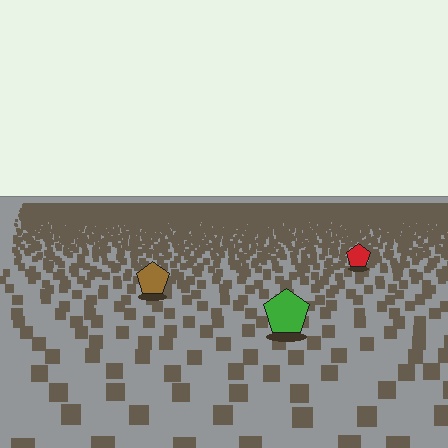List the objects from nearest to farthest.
From nearest to farthest: the green pentagon, the brown pentagon, the red pentagon.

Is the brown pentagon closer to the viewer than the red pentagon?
Yes. The brown pentagon is closer — you can tell from the texture gradient: the ground texture is coarser near it.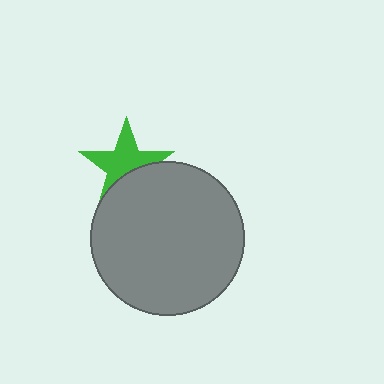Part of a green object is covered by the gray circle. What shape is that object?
It is a star.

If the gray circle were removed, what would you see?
You would see the complete green star.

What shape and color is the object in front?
The object in front is a gray circle.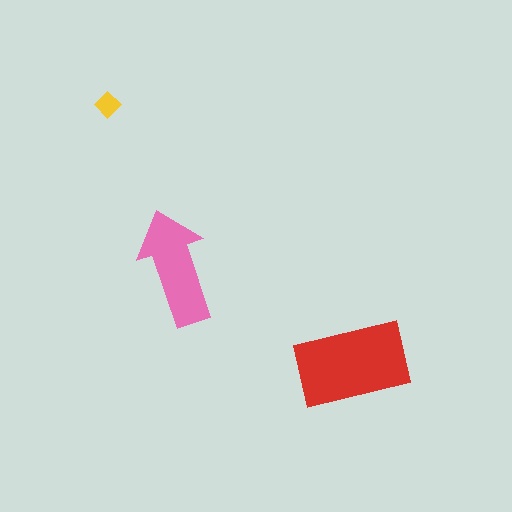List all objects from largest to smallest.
The red rectangle, the pink arrow, the yellow diamond.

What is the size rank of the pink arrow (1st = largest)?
2nd.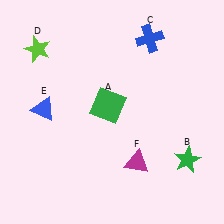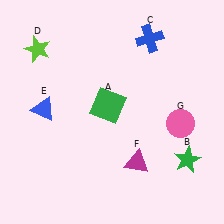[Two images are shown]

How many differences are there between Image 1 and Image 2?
There is 1 difference between the two images.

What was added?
A pink circle (G) was added in Image 2.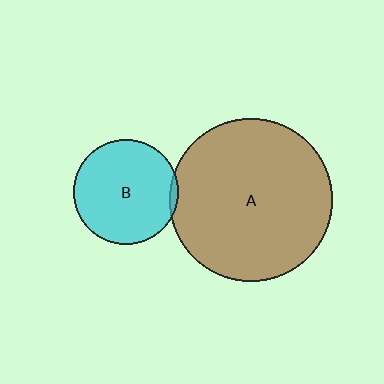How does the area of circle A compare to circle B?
Approximately 2.4 times.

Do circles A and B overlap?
Yes.